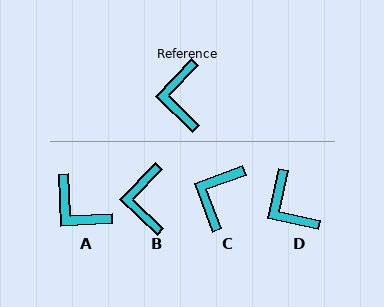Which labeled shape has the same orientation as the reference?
B.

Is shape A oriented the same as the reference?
No, it is off by about 47 degrees.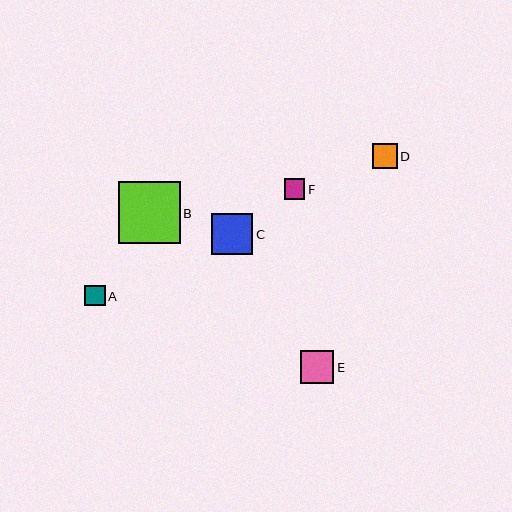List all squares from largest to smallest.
From largest to smallest: B, C, E, D, A, F.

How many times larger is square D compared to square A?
Square D is approximately 1.2 times the size of square A.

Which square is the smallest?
Square F is the smallest with a size of approximately 20 pixels.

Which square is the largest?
Square B is the largest with a size of approximately 62 pixels.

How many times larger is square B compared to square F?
Square B is approximately 3.1 times the size of square F.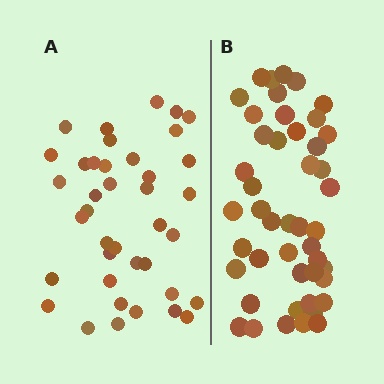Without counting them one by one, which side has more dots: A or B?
Region B (the right region) has more dots.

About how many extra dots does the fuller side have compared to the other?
Region B has roughly 8 or so more dots than region A.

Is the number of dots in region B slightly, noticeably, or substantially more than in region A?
Region B has only slightly more — the two regions are fairly close. The ratio is roughly 1.2 to 1.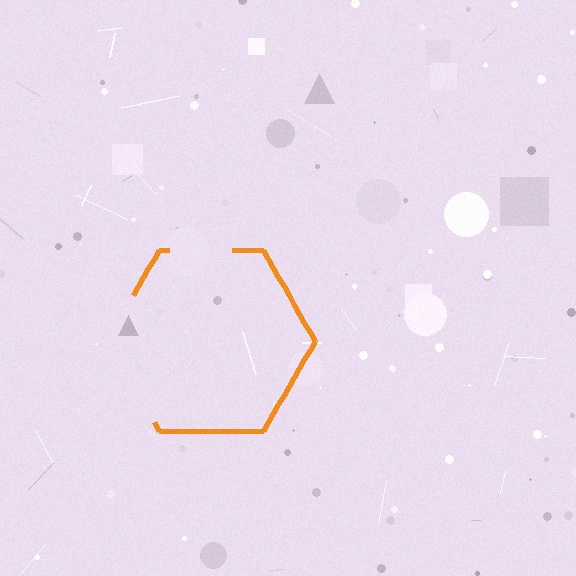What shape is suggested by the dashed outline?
The dashed outline suggests a hexagon.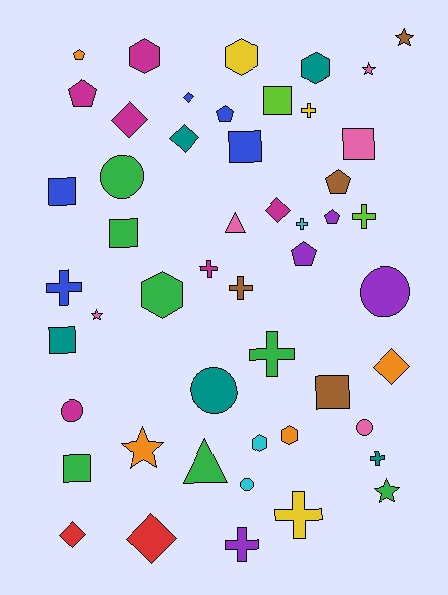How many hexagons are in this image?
There are 6 hexagons.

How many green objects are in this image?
There are 7 green objects.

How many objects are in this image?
There are 50 objects.